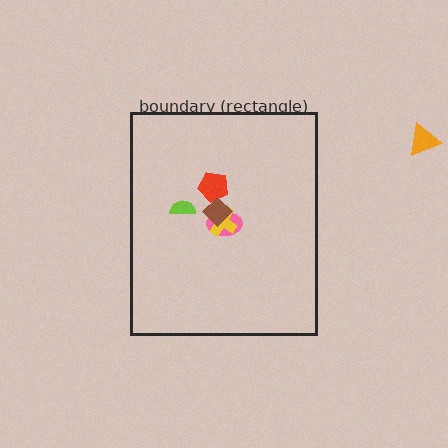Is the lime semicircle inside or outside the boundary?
Inside.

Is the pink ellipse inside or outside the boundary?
Inside.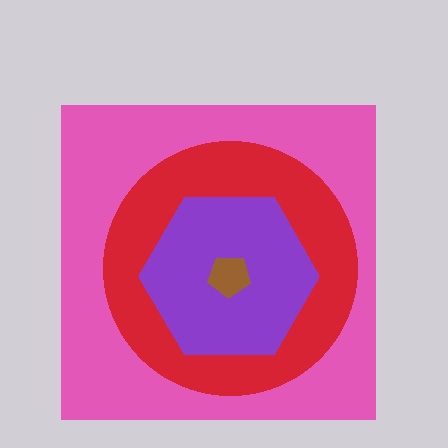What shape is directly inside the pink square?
The red circle.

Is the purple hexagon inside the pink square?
Yes.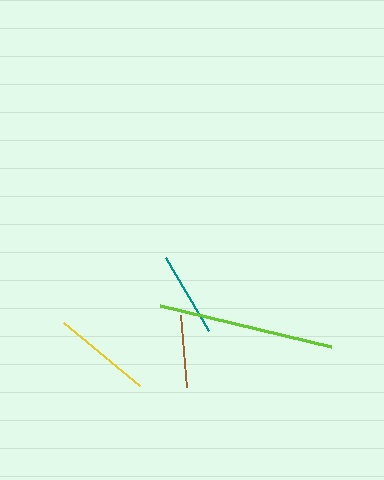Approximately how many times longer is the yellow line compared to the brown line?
The yellow line is approximately 1.4 times the length of the brown line.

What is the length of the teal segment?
The teal segment is approximately 85 pixels long.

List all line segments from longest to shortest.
From longest to shortest: lime, yellow, teal, brown.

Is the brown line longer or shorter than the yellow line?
The yellow line is longer than the brown line.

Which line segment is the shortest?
The brown line is the shortest at approximately 72 pixels.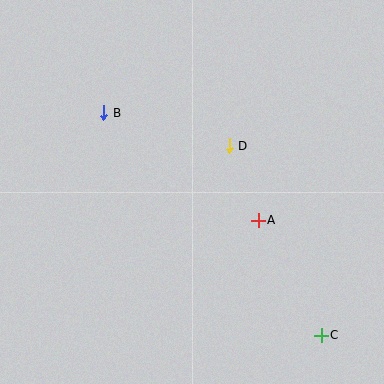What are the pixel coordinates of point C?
Point C is at (321, 335).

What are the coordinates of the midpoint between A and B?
The midpoint between A and B is at (181, 167).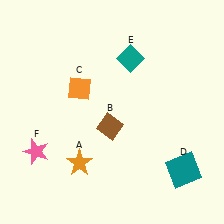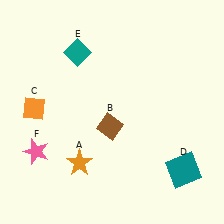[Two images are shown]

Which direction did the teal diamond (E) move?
The teal diamond (E) moved left.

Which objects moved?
The objects that moved are: the orange diamond (C), the teal diamond (E).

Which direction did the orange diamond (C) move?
The orange diamond (C) moved left.